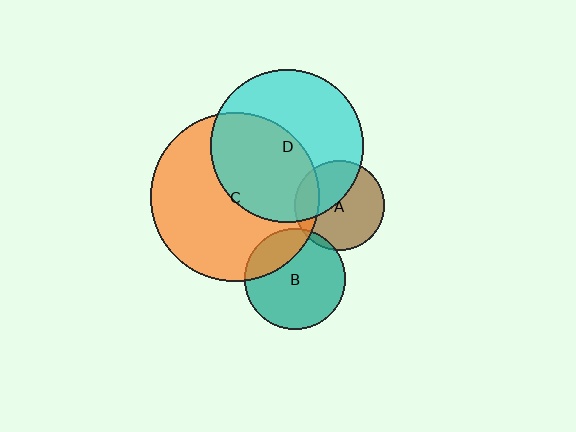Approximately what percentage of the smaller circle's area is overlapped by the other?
Approximately 50%.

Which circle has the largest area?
Circle C (orange).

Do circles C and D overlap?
Yes.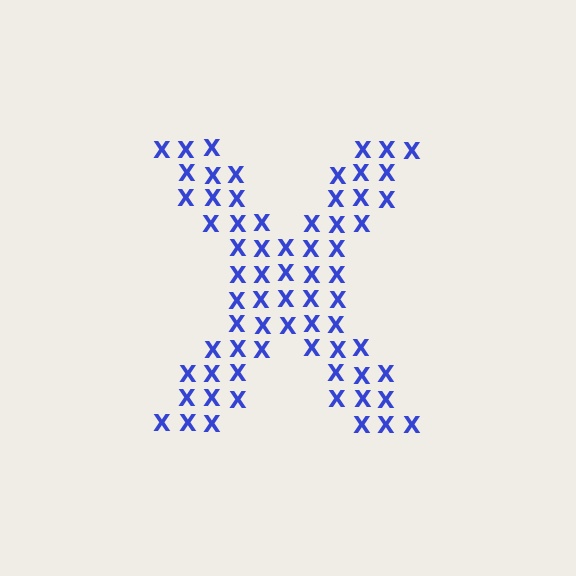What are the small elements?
The small elements are letter X's.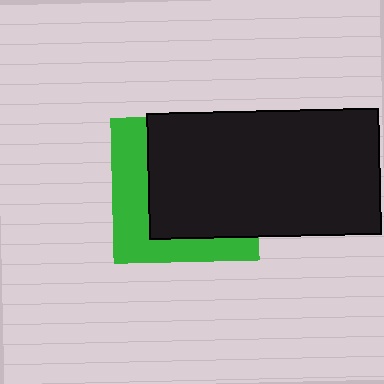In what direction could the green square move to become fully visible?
The green square could move toward the lower-left. That would shift it out from behind the black rectangle entirely.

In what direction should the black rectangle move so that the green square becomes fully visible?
The black rectangle should move toward the upper-right. That is the shortest direction to clear the overlap and leave the green square fully visible.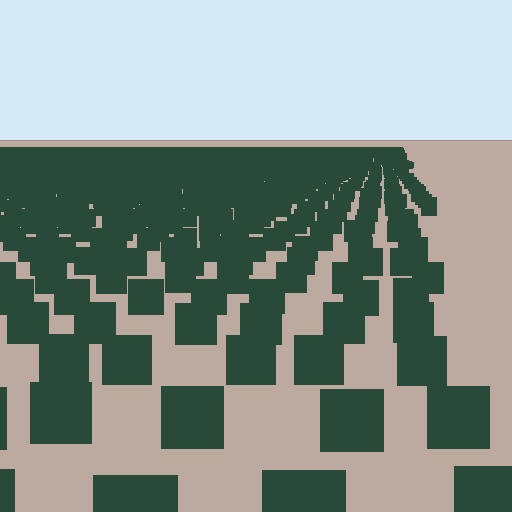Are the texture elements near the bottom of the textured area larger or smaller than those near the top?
Larger. Near the bottom, elements are closer to the viewer and appear at a bigger on-screen size.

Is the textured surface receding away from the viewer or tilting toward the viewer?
The surface is receding away from the viewer. Texture elements get smaller and denser toward the top.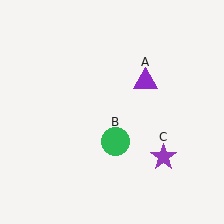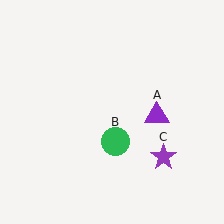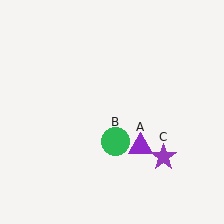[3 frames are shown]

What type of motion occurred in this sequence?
The purple triangle (object A) rotated clockwise around the center of the scene.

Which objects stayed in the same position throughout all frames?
Green circle (object B) and purple star (object C) remained stationary.